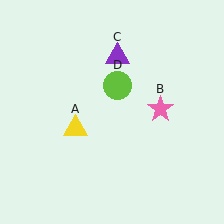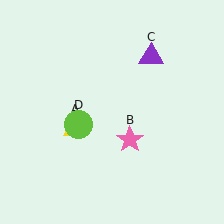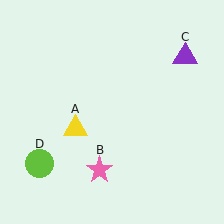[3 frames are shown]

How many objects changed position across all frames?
3 objects changed position: pink star (object B), purple triangle (object C), lime circle (object D).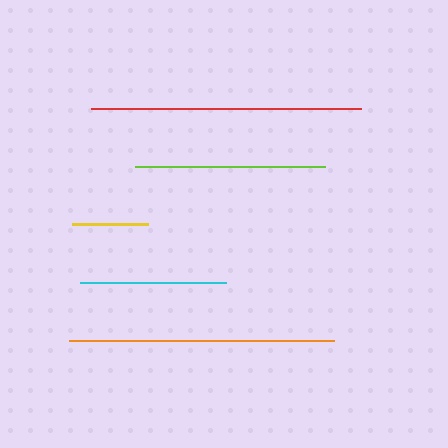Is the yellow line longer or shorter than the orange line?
The orange line is longer than the yellow line.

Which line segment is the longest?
The red line is the longest at approximately 271 pixels.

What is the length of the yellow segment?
The yellow segment is approximately 76 pixels long.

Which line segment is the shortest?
The yellow line is the shortest at approximately 76 pixels.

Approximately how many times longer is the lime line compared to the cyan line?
The lime line is approximately 1.3 times the length of the cyan line.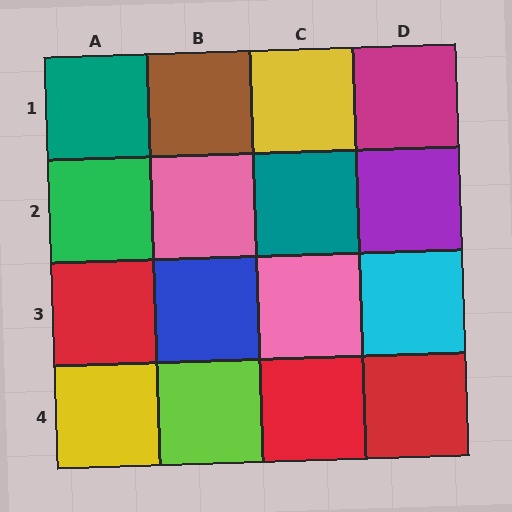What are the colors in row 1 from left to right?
Teal, brown, yellow, magenta.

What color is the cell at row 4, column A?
Yellow.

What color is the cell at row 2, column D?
Purple.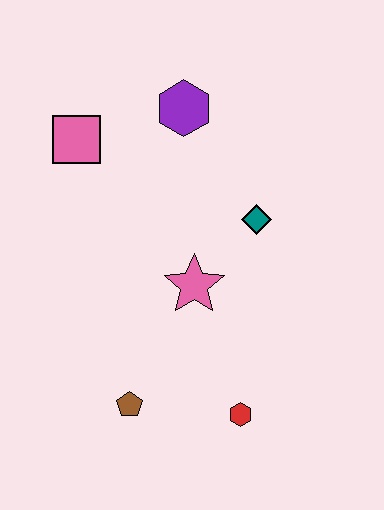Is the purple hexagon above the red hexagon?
Yes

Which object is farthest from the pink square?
The red hexagon is farthest from the pink square.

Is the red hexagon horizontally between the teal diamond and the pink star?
Yes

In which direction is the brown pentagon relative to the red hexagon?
The brown pentagon is to the left of the red hexagon.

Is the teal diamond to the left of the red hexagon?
No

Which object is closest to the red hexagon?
The brown pentagon is closest to the red hexagon.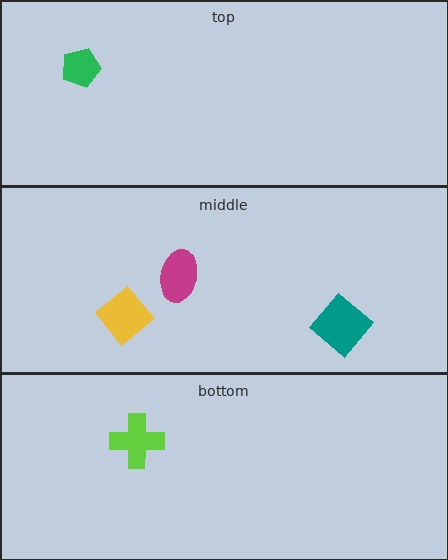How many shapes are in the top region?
1.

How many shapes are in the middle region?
3.